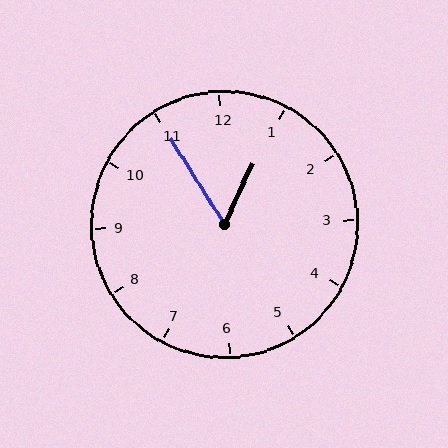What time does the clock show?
12:55.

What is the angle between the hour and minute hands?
Approximately 58 degrees.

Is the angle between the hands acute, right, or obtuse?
It is acute.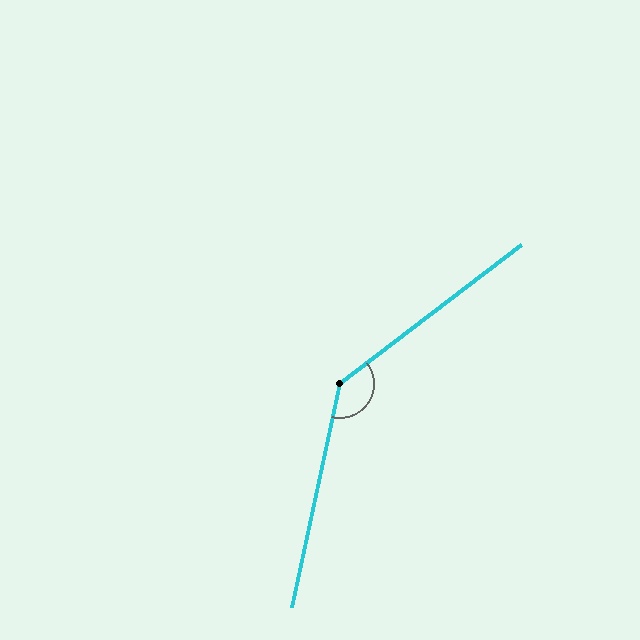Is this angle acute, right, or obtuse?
It is obtuse.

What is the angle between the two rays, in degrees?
Approximately 140 degrees.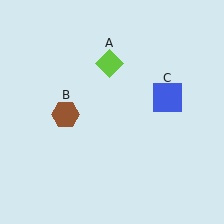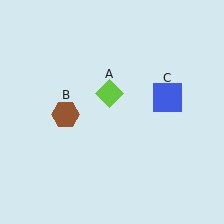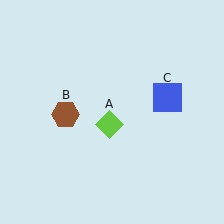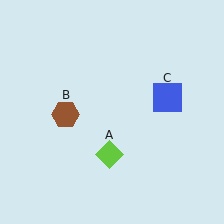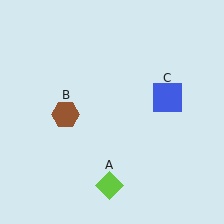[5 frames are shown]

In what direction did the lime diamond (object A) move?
The lime diamond (object A) moved down.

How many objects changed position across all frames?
1 object changed position: lime diamond (object A).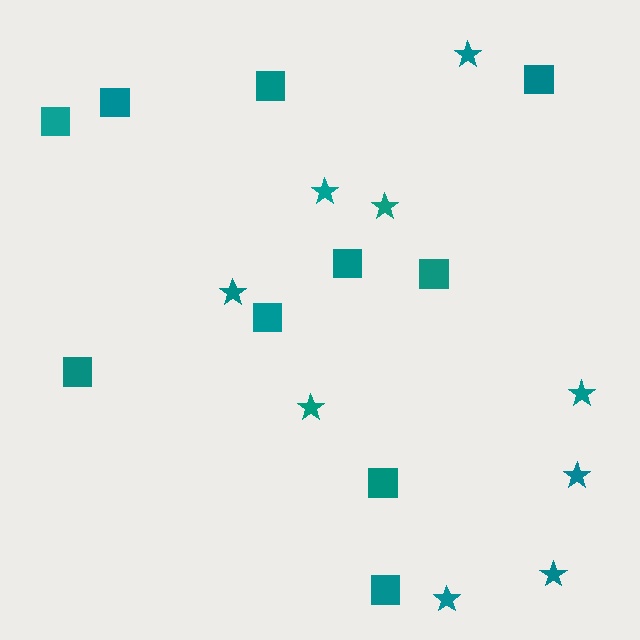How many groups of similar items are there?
There are 2 groups: one group of squares (10) and one group of stars (9).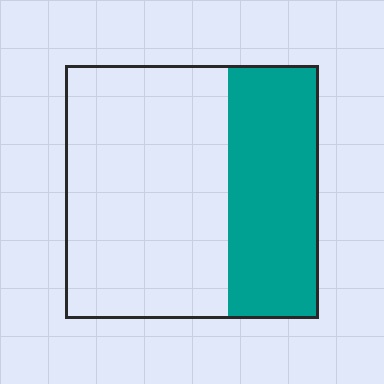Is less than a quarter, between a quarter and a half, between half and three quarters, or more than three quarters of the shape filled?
Between a quarter and a half.